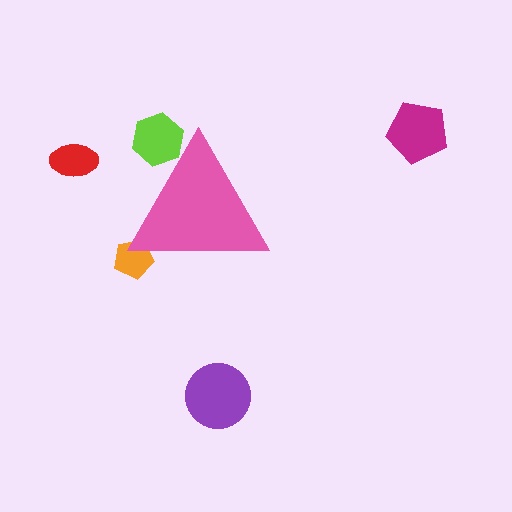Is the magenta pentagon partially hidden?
No, the magenta pentagon is fully visible.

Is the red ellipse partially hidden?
No, the red ellipse is fully visible.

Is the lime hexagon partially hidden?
Yes, the lime hexagon is partially hidden behind the pink triangle.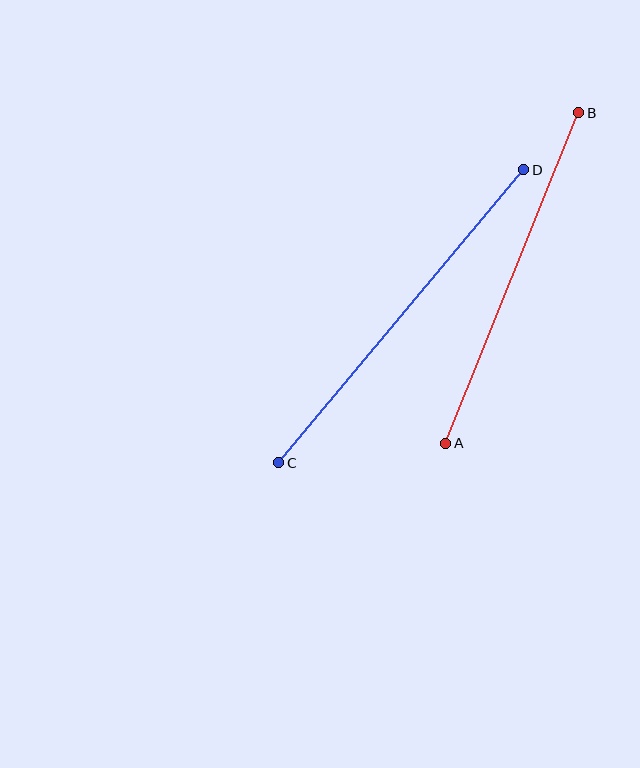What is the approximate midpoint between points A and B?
The midpoint is at approximately (512, 278) pixels.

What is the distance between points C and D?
The distance is approximately 382 pixels.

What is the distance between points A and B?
The distance is approximately 357 pixels.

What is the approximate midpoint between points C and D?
The midpoint is at approximately (401, 316) pixels.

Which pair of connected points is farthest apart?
Points C and D are farthest apart.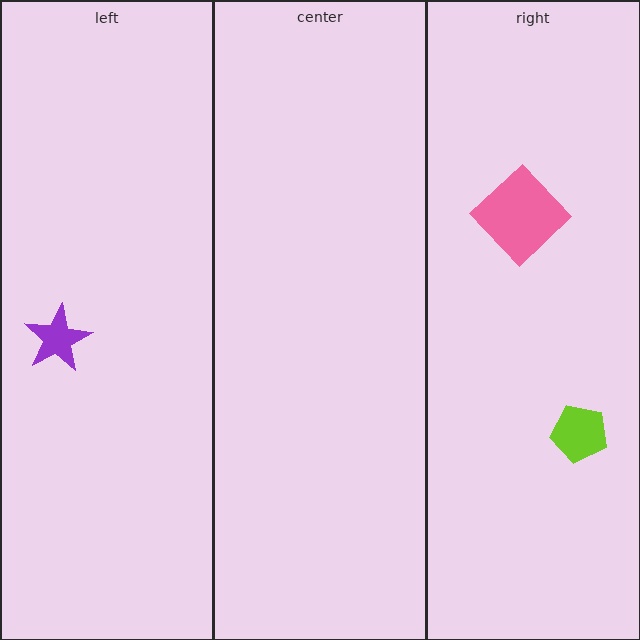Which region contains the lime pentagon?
The right region.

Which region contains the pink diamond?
The right region.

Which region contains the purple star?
The left region.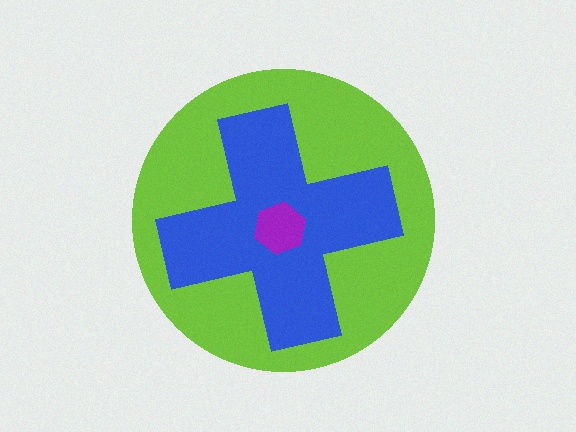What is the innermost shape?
The purple hexagon.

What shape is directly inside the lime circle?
The blue cross.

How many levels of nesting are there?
3.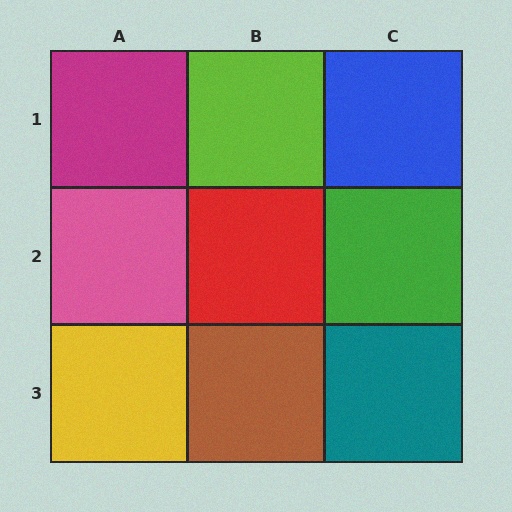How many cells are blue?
1 cell is blue.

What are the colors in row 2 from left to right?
Pink, red, green.